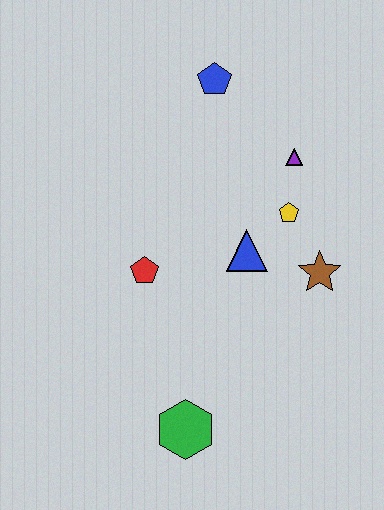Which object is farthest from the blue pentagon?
The green hexagon is farthest from the blue pentagon.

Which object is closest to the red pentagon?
The blue triangle is closest to the red pentagon.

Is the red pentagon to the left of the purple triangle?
Yes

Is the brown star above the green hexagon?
Yes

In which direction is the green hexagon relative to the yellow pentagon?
The green hexagon is below the yellow pentagon.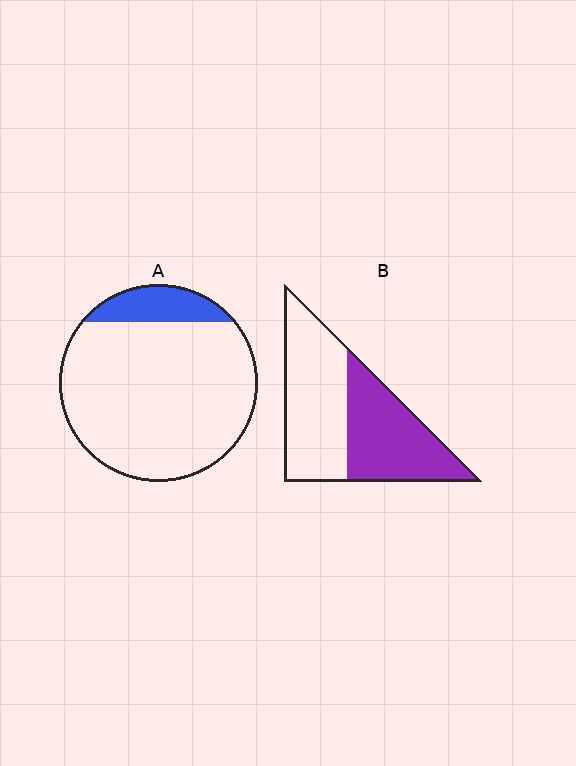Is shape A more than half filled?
No.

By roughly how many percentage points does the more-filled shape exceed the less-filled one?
By roughly 35 percentage points (B over A).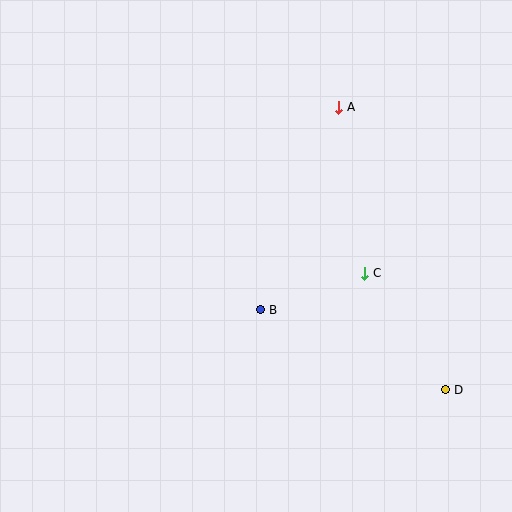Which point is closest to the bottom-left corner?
Point B is closest to the bottom-left corner.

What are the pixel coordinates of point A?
Point A is at (339, 107).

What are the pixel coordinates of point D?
Point D is at (446, 390).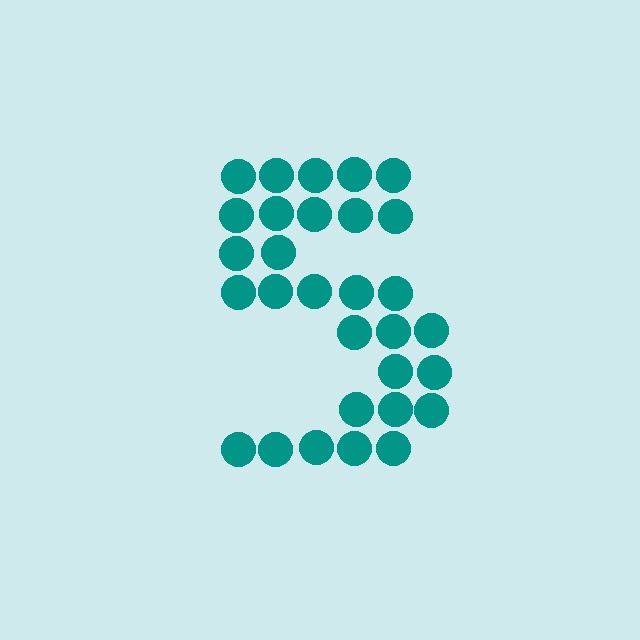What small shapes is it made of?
It is made of small circles.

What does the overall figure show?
The overall figure shows the digit 5.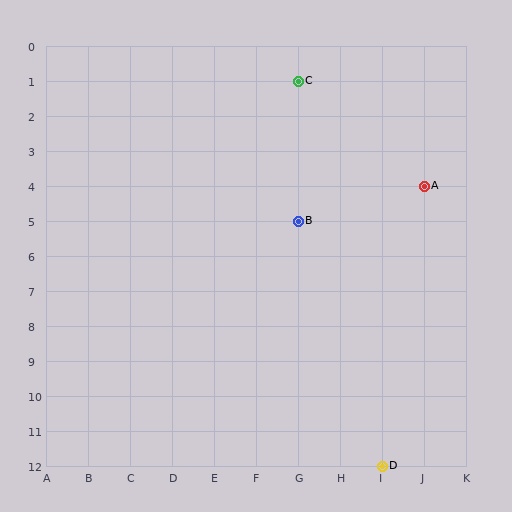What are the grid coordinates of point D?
Point D is at grid coordinates (I, 12).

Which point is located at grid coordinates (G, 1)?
Point C is at (G, 1).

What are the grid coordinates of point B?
Point B is at grid coordinates (G, 5).